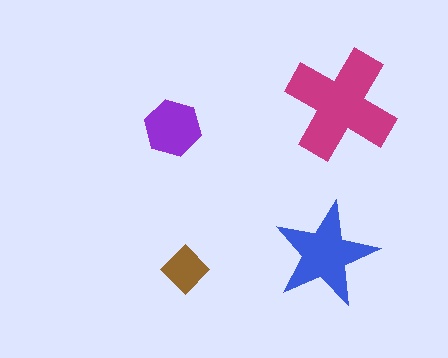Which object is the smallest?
The brown diamond.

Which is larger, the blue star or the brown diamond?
The blue star.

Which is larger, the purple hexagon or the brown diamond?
The purple hexagon.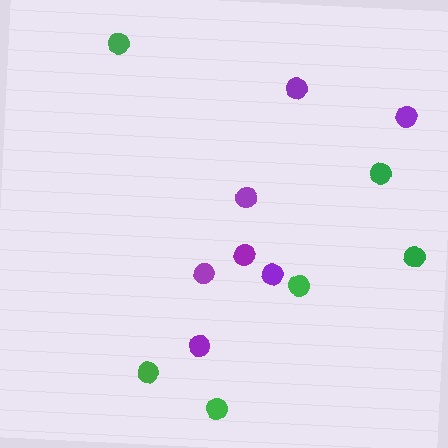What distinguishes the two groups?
There are 2 groups: one group of green circles (6) and one group of purple circles (7).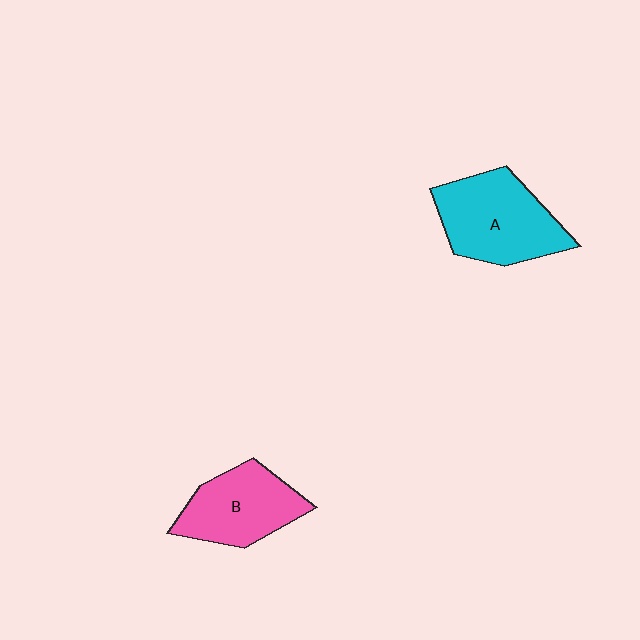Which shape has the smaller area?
Shape B (pink).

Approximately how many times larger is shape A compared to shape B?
Approximately 1.2 times.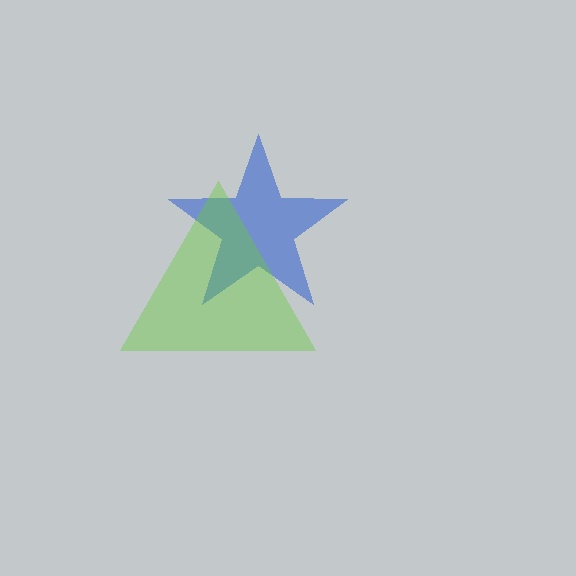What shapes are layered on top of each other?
The layered shapes are: a blue star, a lime triangle.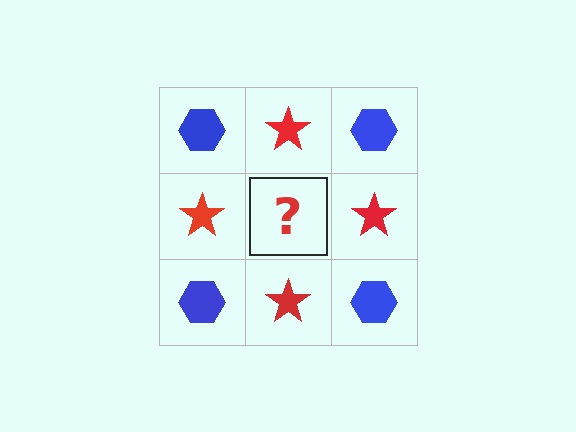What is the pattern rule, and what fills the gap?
The rule is that it alternates blue hexagon and red star in a checkerboard pattern. The gap should be filled with a blue hexagon.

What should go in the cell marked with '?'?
The missing cell should contain a blue hexagon.